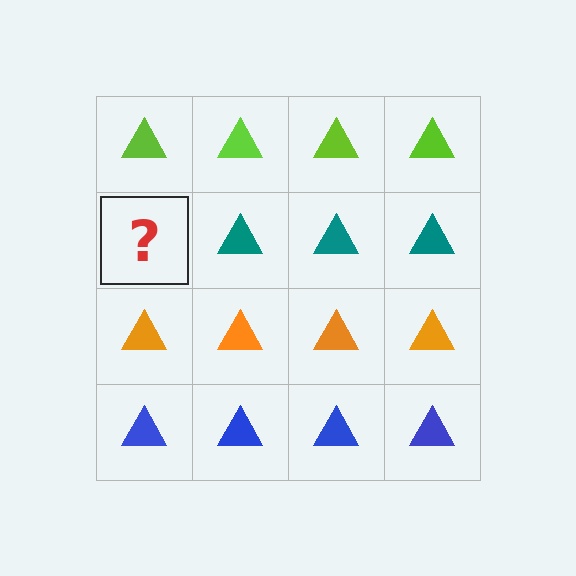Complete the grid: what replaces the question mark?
The question mark should be replaced with a teal triangle.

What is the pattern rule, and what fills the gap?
The rule is that each row has a consistent color. The gap should be filled with a teal triangle.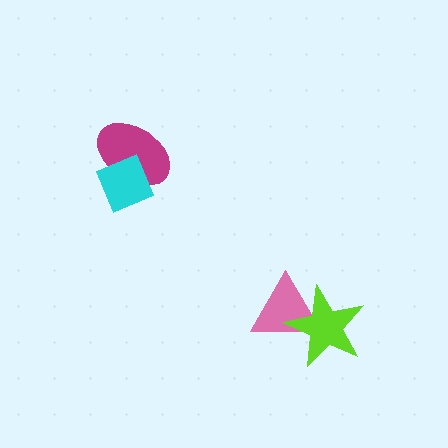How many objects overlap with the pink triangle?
1 object overlaps with the pink triangle.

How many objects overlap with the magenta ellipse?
1 object overlaps with the magenta ellipse.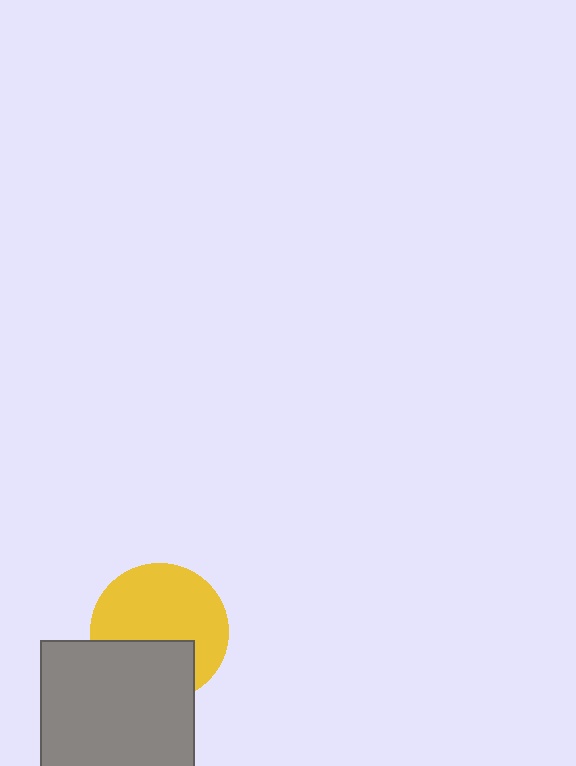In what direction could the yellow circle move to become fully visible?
The yellow circle could move up. That would shift it out from behind the gray square entirely.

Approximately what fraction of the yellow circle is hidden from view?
Roughly 35% of the yellow circle is hidden behind the gray square.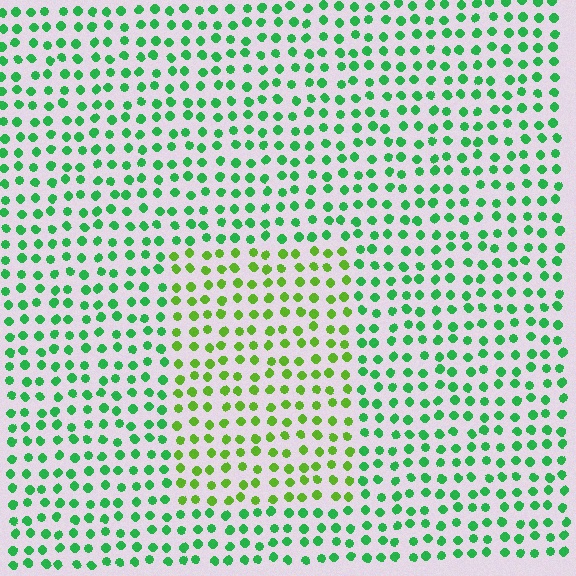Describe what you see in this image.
The image is filled with small green elements in a uniform arrangement. A rectangle-shaped region is visible where the elements are tinted to a slightly different hue, forming a subtle color boundary.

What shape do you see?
I see a rectangle.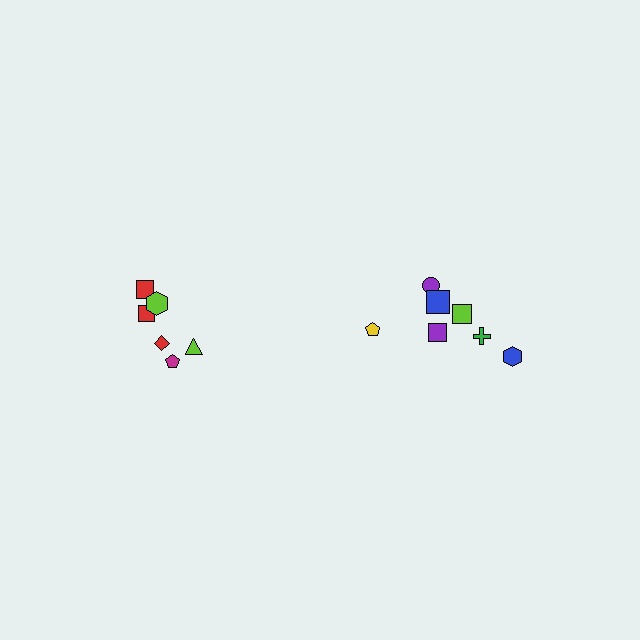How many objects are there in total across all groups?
There are 14 objects.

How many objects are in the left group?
There are 6 objects.